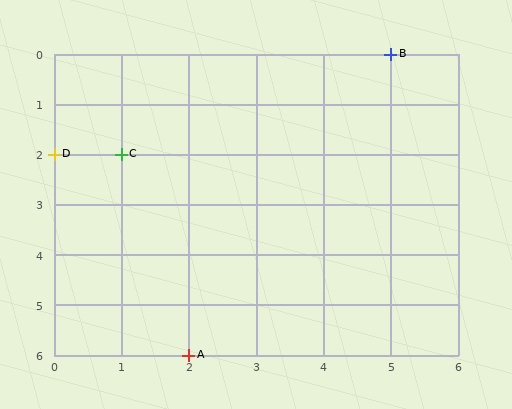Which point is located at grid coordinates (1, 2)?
Point C is at (1, 2).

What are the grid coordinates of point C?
Point C is at grid coordinates (1, 2).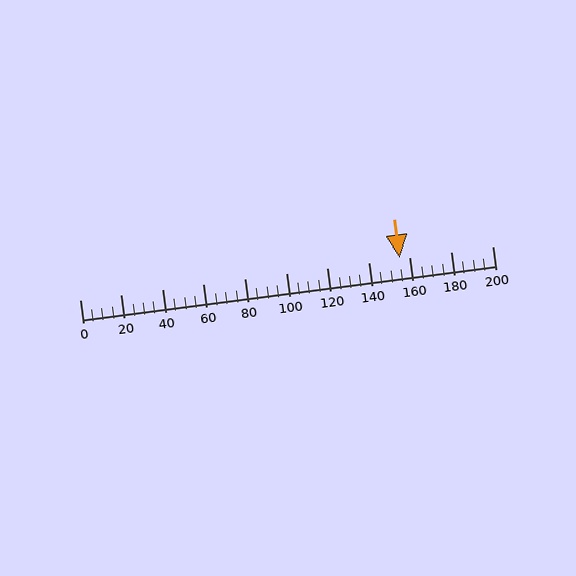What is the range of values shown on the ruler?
The ruler shows values from 0 to 200.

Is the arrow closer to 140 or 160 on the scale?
The arrow is closer to 160.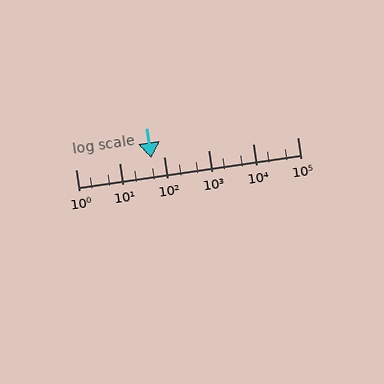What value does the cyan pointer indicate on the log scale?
The pointer indicates approximately 52.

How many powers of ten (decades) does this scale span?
The scale spans 5 decades, from 1 to 100000.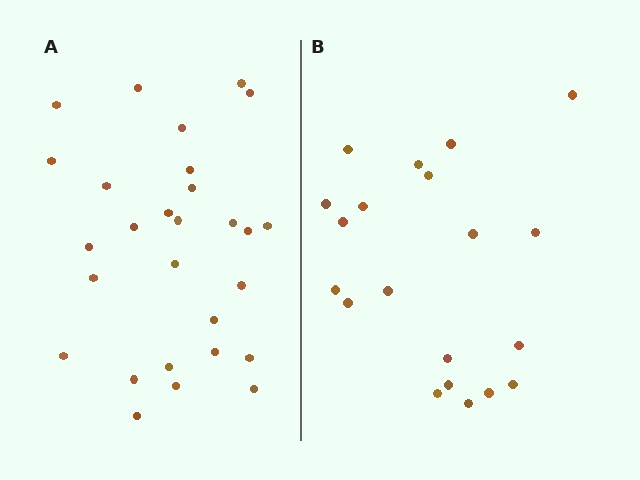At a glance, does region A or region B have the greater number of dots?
Region A (the left region) has more dots.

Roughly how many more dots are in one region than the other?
Region A has roughly 8 or so more dots than region B.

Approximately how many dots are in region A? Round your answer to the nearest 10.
About 30 dots. (The exact count is 28, which rounds to 30.)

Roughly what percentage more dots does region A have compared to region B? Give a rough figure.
About 40% more.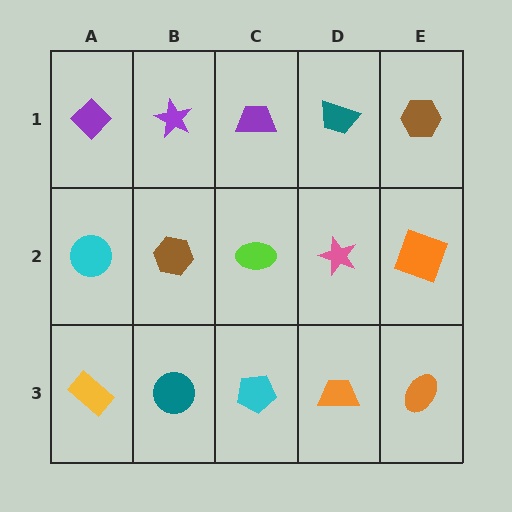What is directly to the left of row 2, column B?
A cyan circle.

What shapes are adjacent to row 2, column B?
A purple star (row 1, column B), a teal circle (row 3, column B), a cyan circle (row 2, column A), a lime ellipse (row 2, column C).